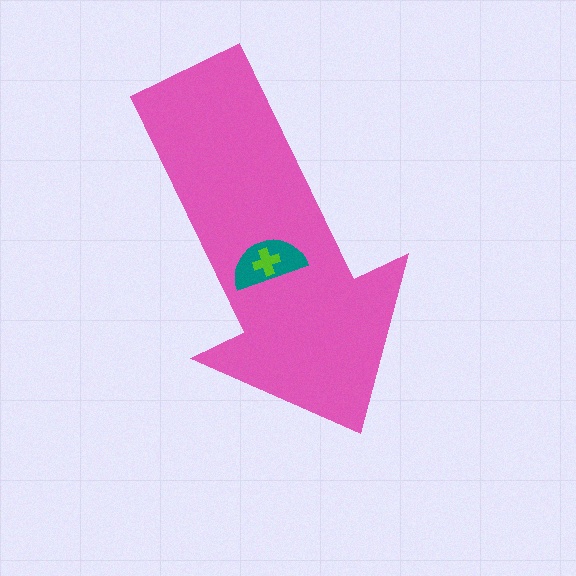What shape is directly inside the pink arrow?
The teal semicircle.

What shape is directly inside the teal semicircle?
The lime cross.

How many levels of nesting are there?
3.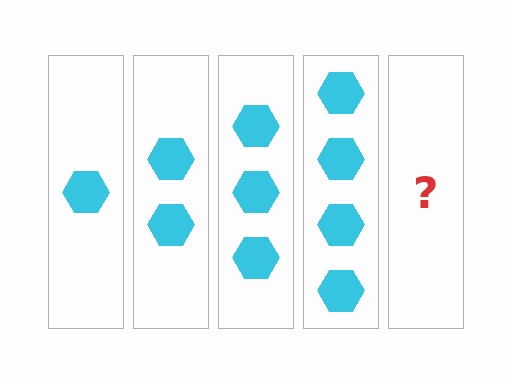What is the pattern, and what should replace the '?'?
The pattern is that each step adds one more hexagon. The '?' should be 5 hexagons.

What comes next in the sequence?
The next element should be 5 hexagons.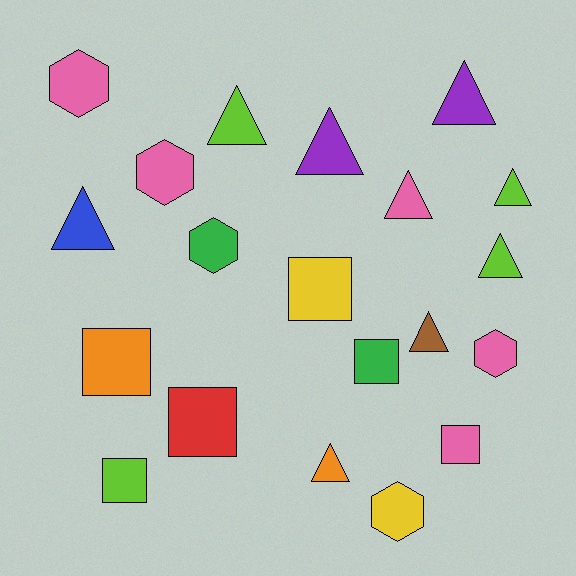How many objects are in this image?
There are 20 objects.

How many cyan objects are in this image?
There are no cyan objects.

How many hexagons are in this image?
There are 5 hexagons.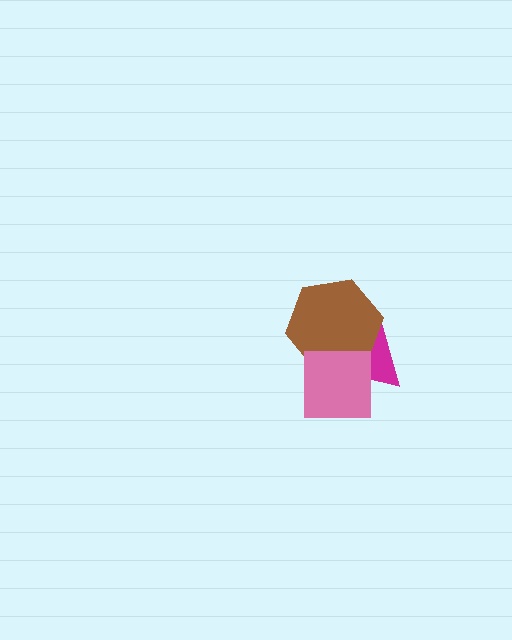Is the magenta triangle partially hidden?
Yes, it is partially covered by another shape.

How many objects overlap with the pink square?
2 objects overlap with the pink square.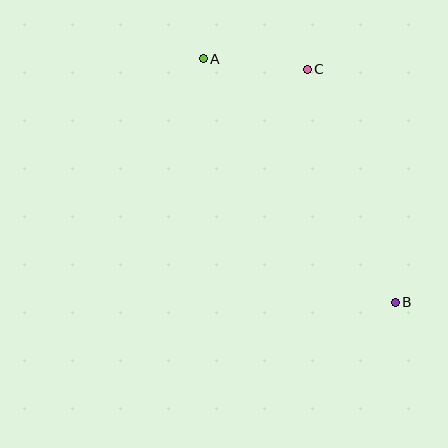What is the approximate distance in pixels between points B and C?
The distance between B and C is approximately 249 pixels.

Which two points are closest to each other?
Points A and C are closest to each other.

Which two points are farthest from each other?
Points A and B are farthest from each other.